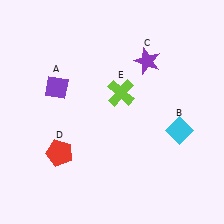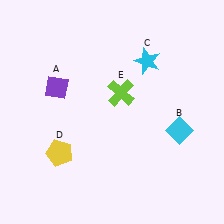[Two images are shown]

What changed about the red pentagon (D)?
In Image 1, D is red. In Image 2, it changed to yellow.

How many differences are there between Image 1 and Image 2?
There are 2 differences between the two images.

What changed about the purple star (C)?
In Image 1, C is purple. In Image 2, it changed to cyan.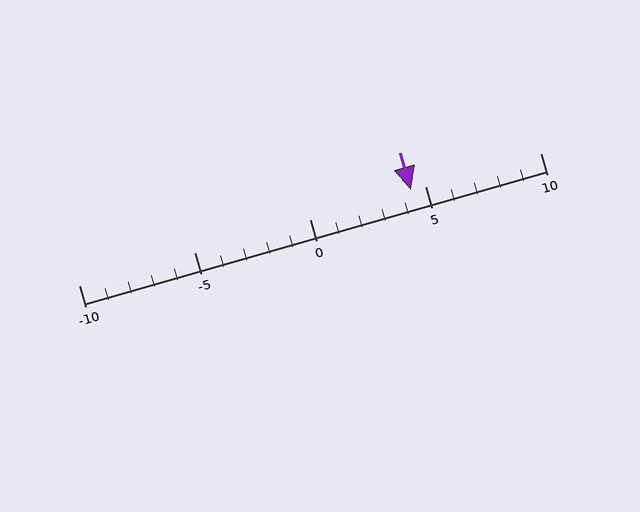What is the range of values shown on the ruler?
The ruler shows values from -10 to 10.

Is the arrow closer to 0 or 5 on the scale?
The arrow is closer to 5.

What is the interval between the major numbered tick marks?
The major tick marks are spaced 5 units apart.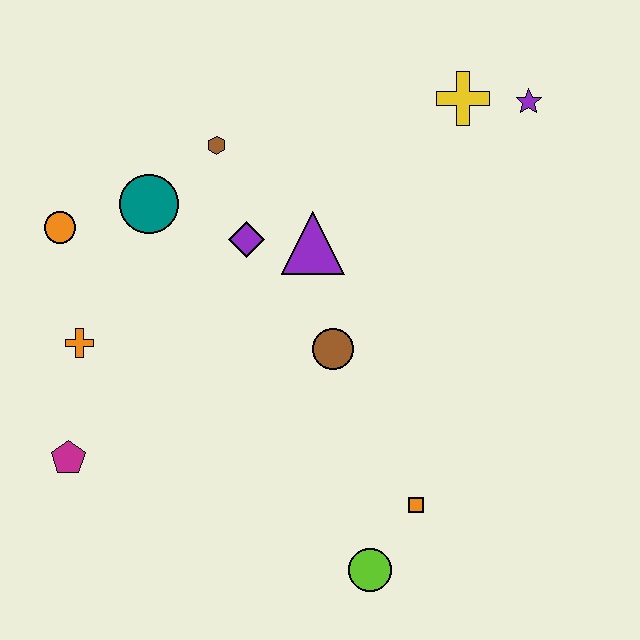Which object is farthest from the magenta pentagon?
The purple star is farthest from the magenta pentagon.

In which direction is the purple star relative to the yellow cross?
The purple star is to the right of the yellow cross.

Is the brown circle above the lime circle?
Yes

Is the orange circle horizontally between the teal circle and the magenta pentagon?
No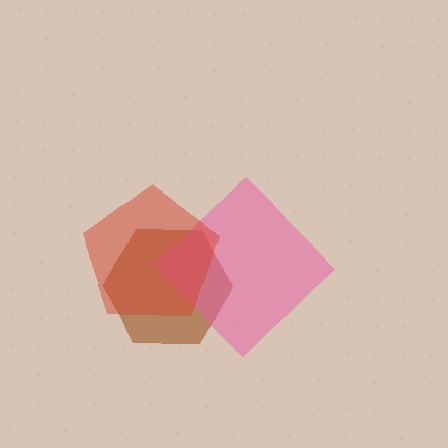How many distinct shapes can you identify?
There are 3 distinct shapes: a brown hexagon, a pink diamond, a red pentagon.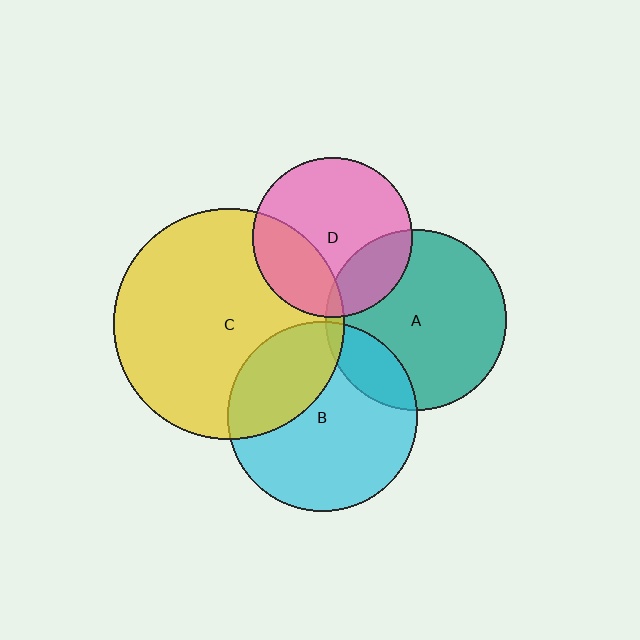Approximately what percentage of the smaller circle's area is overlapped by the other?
Approximately 15%.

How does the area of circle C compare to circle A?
Approximately 1.6 times.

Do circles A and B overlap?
Yes.